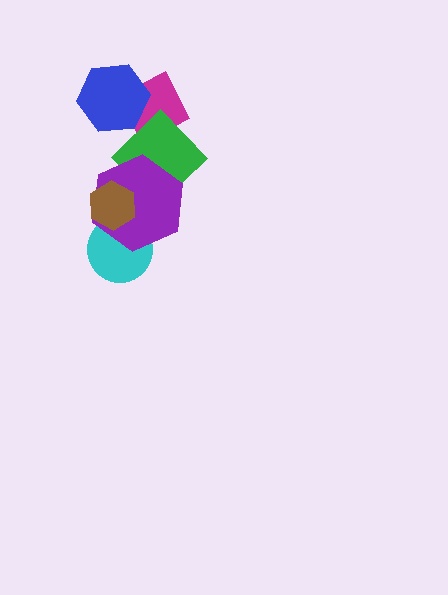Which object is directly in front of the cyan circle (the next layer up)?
The purple hexagon is directly in front of the cyan circle.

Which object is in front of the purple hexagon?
The brown hexagon is in front of the purple hexagon.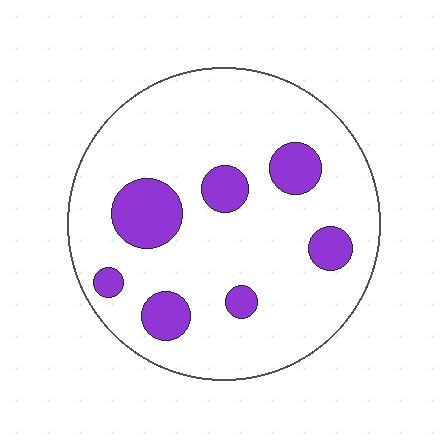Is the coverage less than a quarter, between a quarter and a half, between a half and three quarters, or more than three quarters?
Less than a quarter.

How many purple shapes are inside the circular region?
7.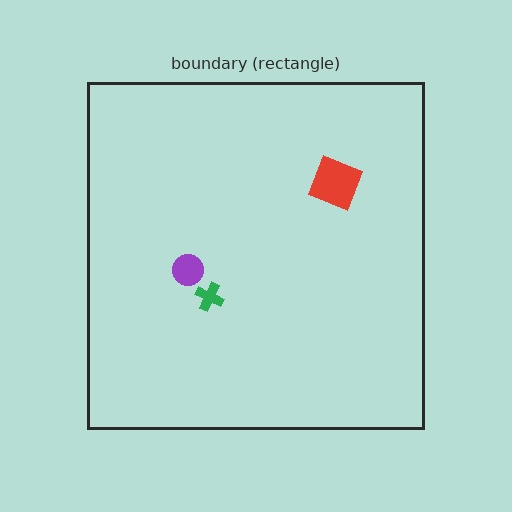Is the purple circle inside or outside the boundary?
Inside.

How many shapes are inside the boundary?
3 inside, 0 outside.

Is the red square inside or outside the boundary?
Inside.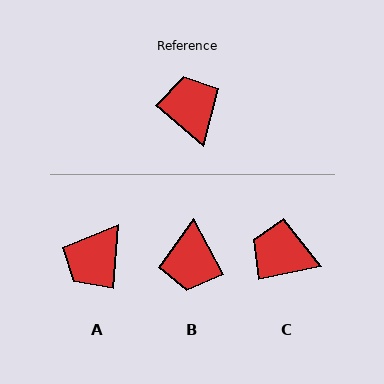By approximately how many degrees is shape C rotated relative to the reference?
Approximately 53 degrees counter-clockwise.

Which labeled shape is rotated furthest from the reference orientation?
B, about 159 degrees away.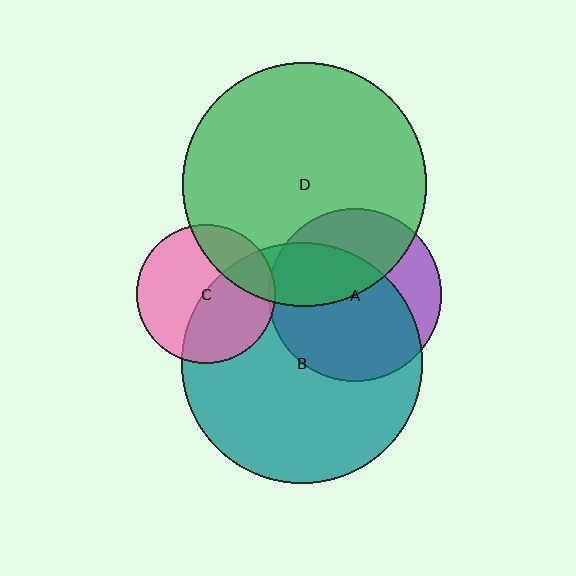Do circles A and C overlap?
Yes.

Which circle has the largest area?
Circle D (green).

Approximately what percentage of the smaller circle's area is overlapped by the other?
Approximately 5%.